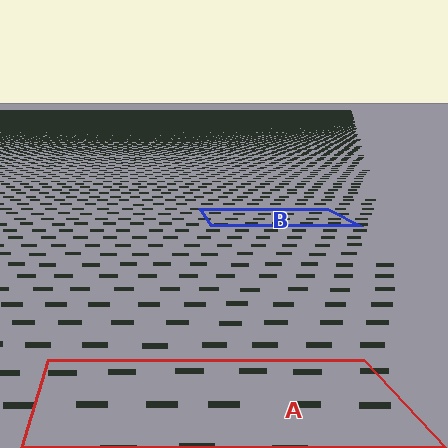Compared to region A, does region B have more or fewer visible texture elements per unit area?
Region B has more texture elements per unit area — they are packed more densely because it is farther away.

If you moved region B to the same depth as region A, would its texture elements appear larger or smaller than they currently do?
They would appear larger. At a closer depth, the same texture elements are projected at a bigger on-screen size.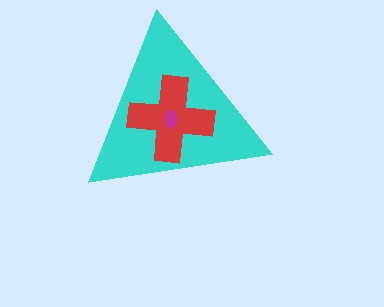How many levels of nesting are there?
3.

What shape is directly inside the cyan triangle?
The red cross.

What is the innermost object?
The magenta ellipse.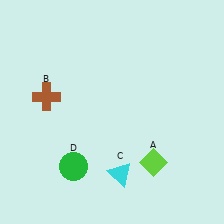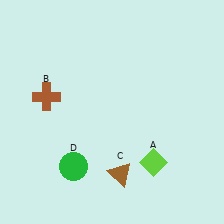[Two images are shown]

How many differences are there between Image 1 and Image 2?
There is 1 difference between the two images.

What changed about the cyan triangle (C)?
In Image 1, C is cyan. In Image 2, it changed to brown.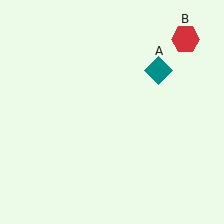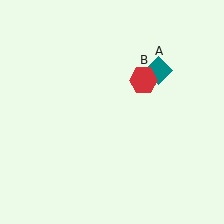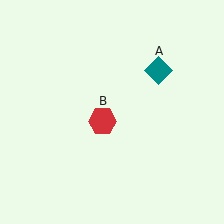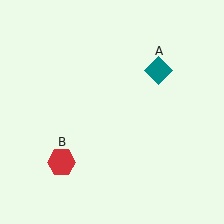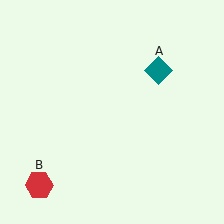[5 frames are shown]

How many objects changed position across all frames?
1 object changed position: red hexagon (object B).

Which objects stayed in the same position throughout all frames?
Teal diamond (object A) remained stationary.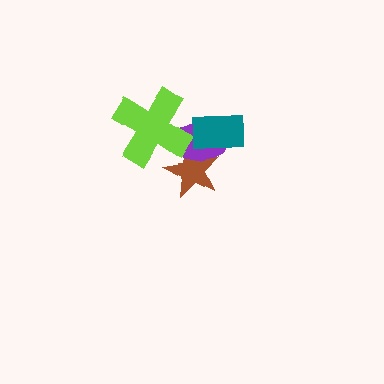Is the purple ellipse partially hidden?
Yes, it is partially covered by another shape.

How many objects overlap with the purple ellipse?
3 objects overlap with the purple ellipse.